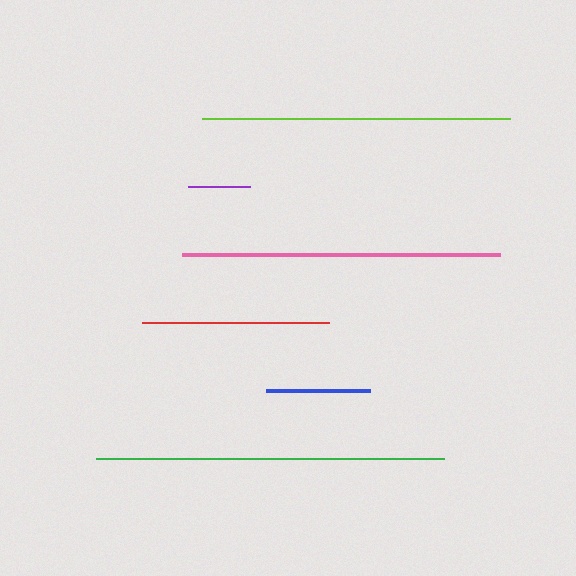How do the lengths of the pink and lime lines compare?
The pink and lime lines are approximately the same length.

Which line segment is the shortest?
The purple line is the shortest at approximately 62 pixels.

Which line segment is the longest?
The green line is the longest at approximately 348 pixels.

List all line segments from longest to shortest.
From longest to shortest: green, pink, lime, red, blue, purple.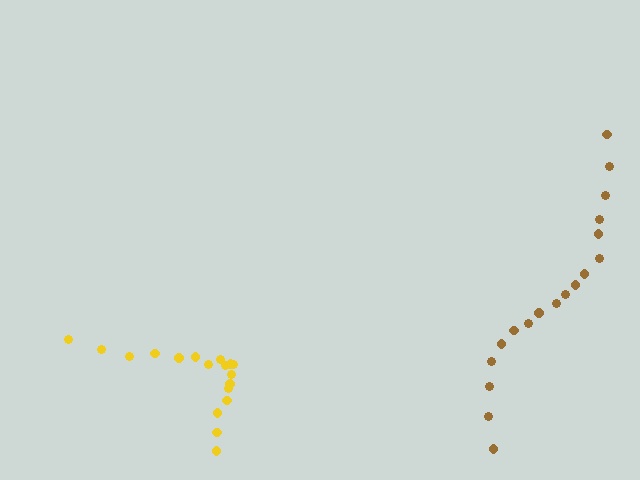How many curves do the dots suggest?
There are 2 distinct paths.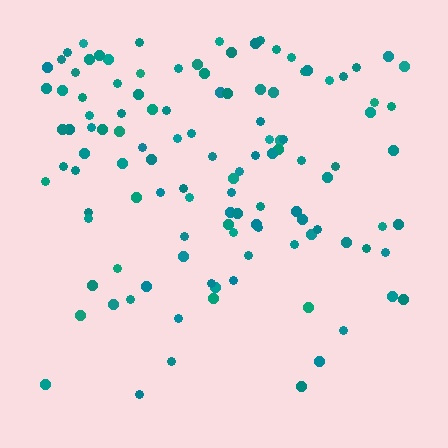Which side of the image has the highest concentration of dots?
The top.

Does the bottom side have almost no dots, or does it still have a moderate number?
Still a moderate number, just noticeably fewer than the top.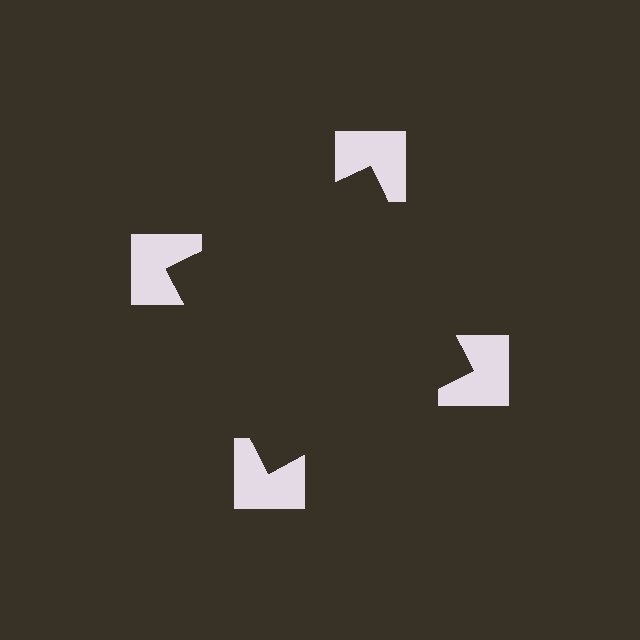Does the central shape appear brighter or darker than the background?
It typically appears slightly darker than the background, even though no actual brightness change is drawn.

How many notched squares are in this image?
There are 4 — one at each vertex of the illusory square.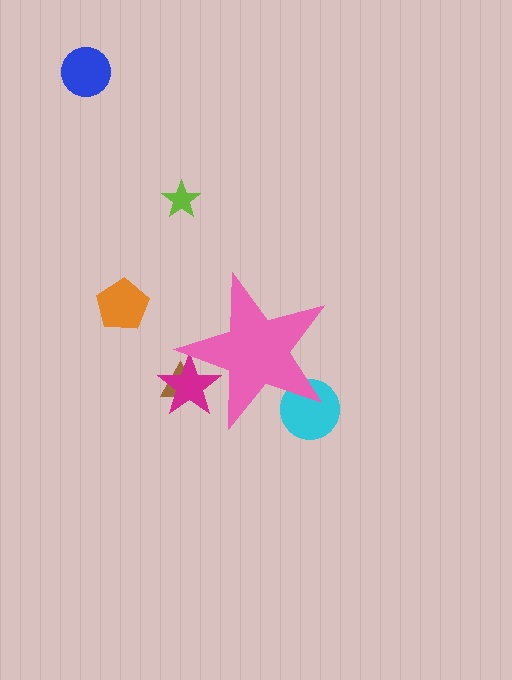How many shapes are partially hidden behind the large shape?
3 shapes are partially hidden.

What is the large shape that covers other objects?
A pink star.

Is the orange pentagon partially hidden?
No, the orange pentagon is fully visible.